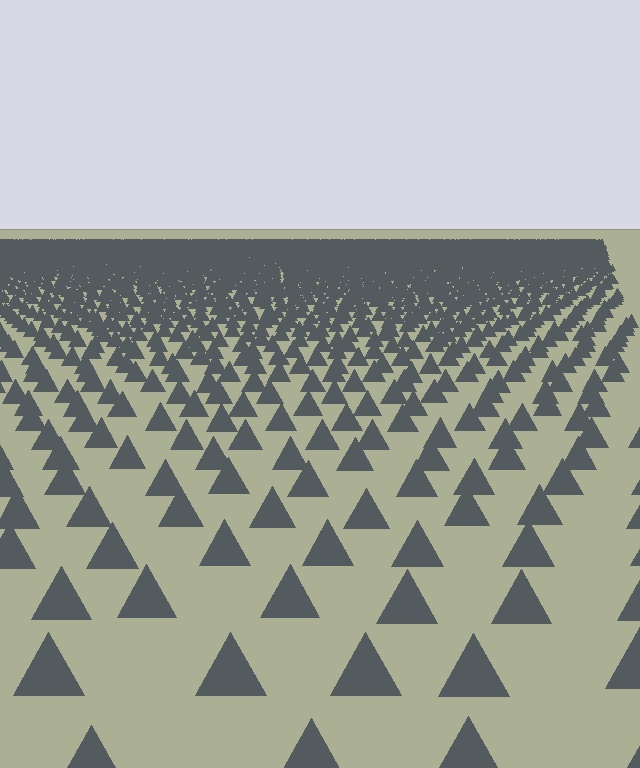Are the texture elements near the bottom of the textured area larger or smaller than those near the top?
Larger. Near the bottom, elements are closer to the viewer and appear at a bigger on-screen size.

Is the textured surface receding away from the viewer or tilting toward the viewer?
The surface is receding away from the viewer. Texture elements get smaller and denser toward the top.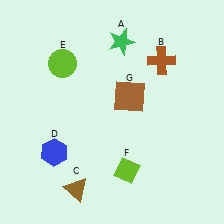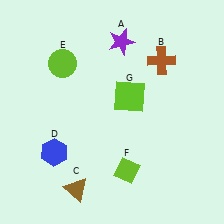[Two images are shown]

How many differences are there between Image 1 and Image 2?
There are 2 differences between the two images.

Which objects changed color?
A changed from green to purple. G changed from brown to lime.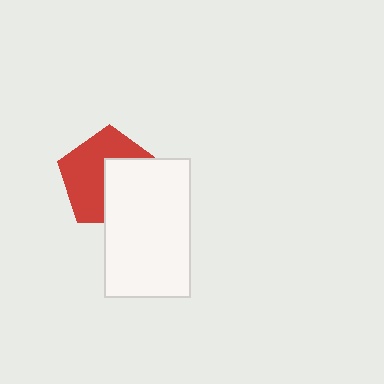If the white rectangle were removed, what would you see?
You would see the complete red pentagon.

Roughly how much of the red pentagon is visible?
About half of it is visible (roughly 56%).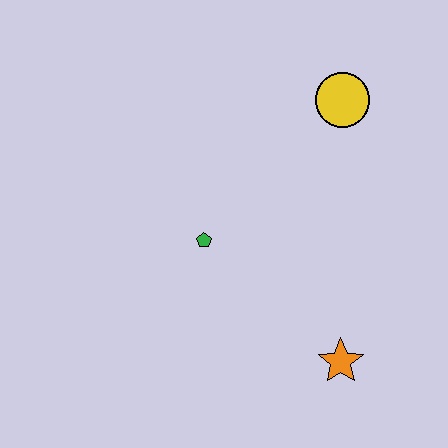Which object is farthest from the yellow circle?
The orange star is farthest from the yellow circle.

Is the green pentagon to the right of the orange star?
No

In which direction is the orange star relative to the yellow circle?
The orange star is below the yellow circle.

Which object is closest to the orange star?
The green pentagon is closest to the orange star.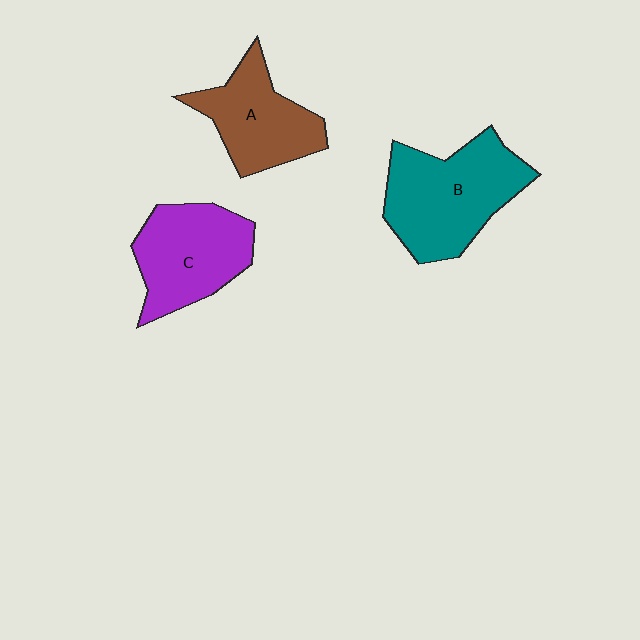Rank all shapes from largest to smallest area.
From largest to smallest: B (teal), C (purple), A (brown).